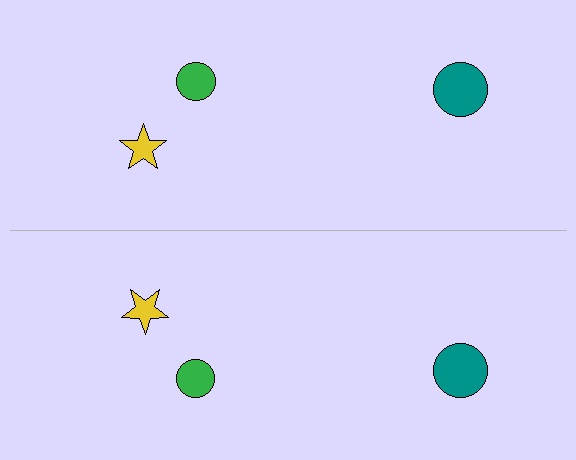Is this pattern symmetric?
Yes, this pattern has bilateral (reflection) symmetry.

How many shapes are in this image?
There are 6 shapes in this image.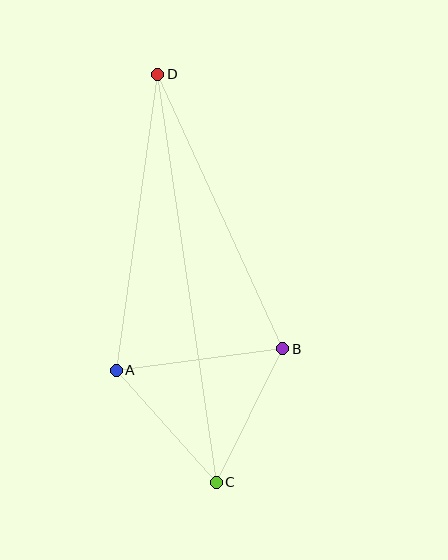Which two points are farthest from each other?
Points C and D are farthest from each other.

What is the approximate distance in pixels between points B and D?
The distance between B and D is approximately 302 pixels.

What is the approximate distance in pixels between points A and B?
The distance between A and B is approximately 168 pixels.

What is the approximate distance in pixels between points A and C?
The distance between A and C is approximately 150 pixels.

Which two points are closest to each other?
Points B and C are closest to each other.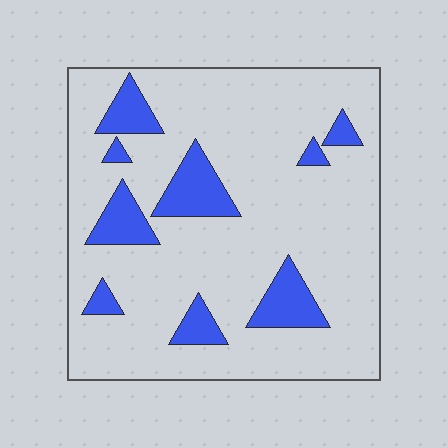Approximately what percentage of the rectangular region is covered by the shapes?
Approximately 15%.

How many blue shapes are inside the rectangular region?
9.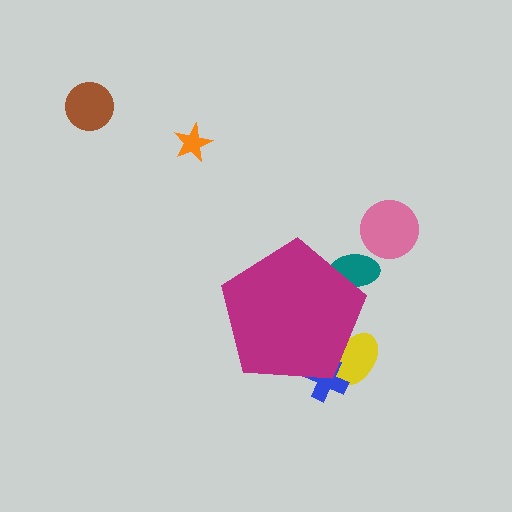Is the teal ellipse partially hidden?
Yes, the teal ellipse is partially hidden behind the magenta pentagon.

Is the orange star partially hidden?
No, the orange star is fully visible.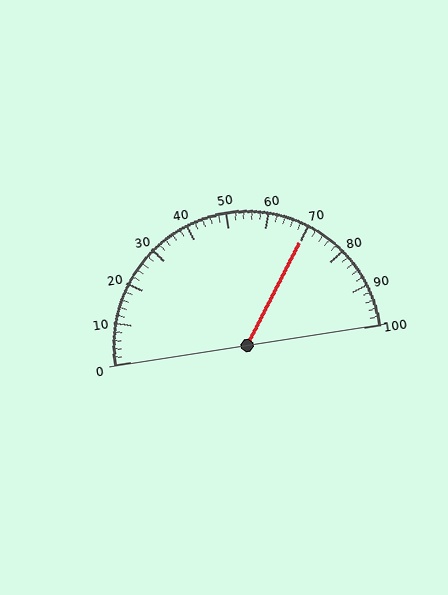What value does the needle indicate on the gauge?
The needle indicates approximately 70.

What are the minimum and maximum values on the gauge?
The gauge ranges from 0 to 100.